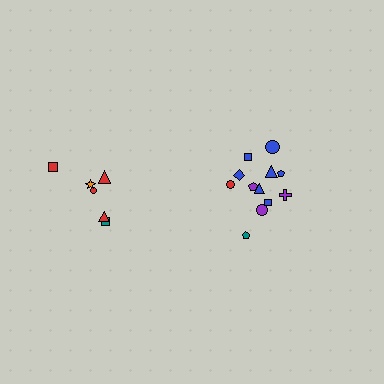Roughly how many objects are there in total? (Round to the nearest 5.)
Roughly 20 objects in total.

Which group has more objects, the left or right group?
The right group.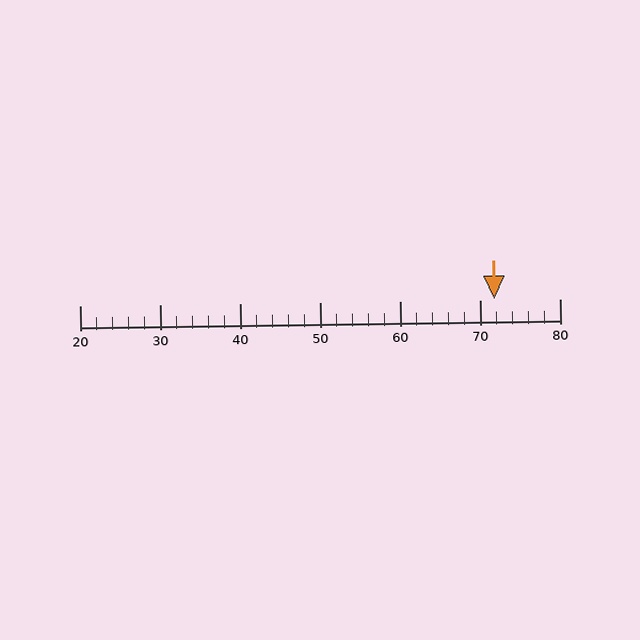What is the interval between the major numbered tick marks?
The major tick marks are spaced 10 units apart.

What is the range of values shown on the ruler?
The ruler shows values from 20 to 80.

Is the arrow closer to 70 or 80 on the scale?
The arrow is closer to 70.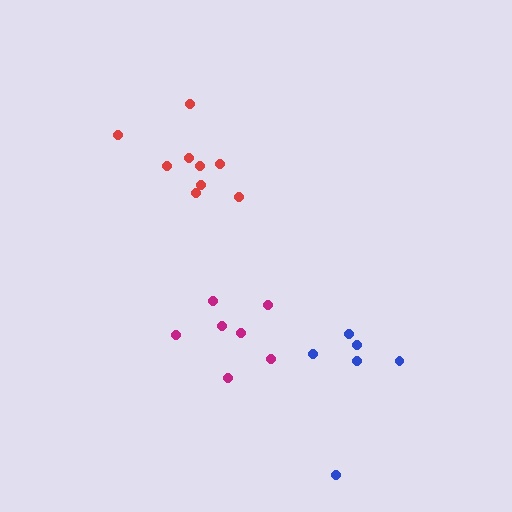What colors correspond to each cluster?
The clusters are colored: red, magenta, blue.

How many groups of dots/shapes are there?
There are 3 groups.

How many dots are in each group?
Group 1: 9 dots, Group 2: 7 dots, Group 3: 6 dots (22 total).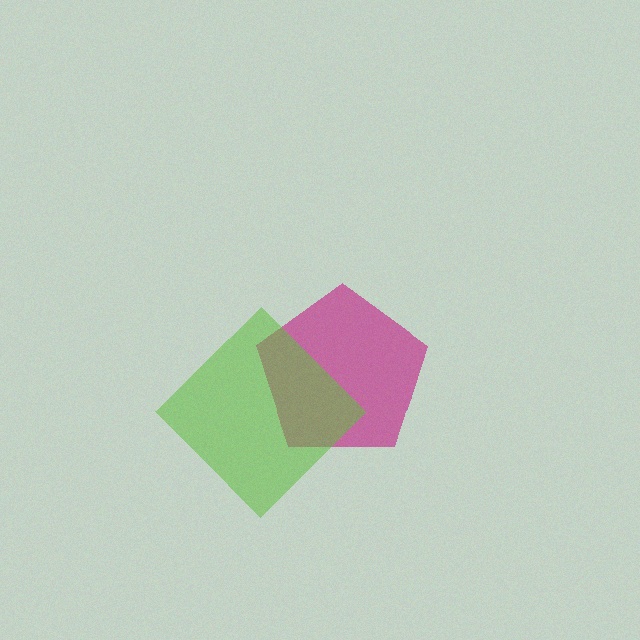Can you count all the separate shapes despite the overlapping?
Yes, there are 2 separate shapes.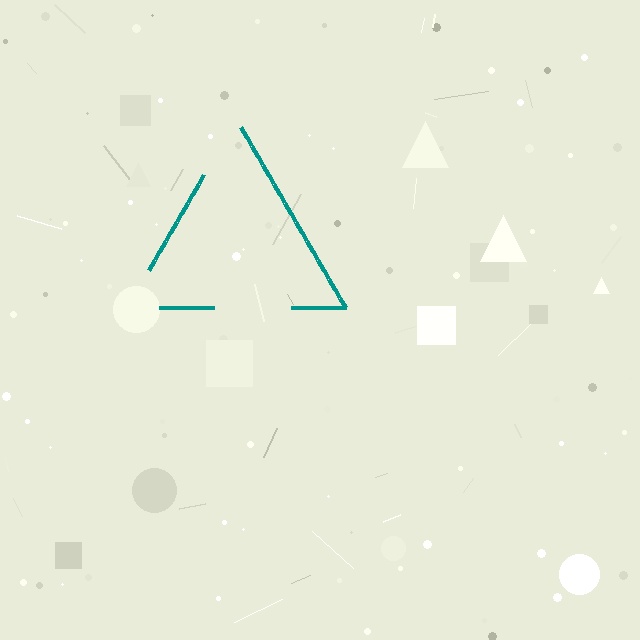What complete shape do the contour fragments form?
The contour fragments form a triangle.